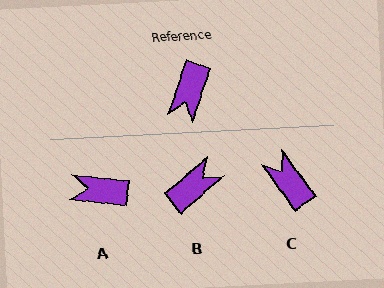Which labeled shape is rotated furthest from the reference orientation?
B, about 149 degrees away.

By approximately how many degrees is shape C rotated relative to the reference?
Approximately 126 degrees clockwise.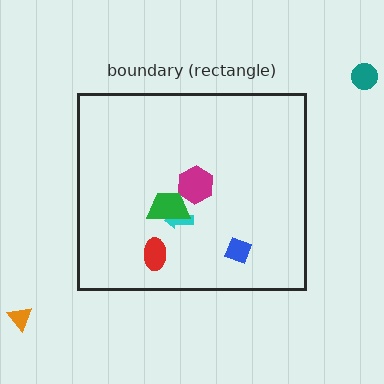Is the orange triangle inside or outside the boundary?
Outside.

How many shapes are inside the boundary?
5 inside, 2 outside.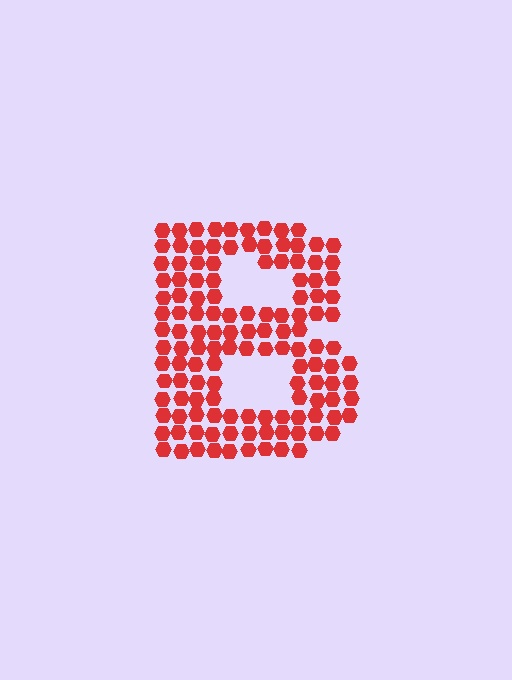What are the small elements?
The small elements are hexagons.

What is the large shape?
The large shape is the letter B.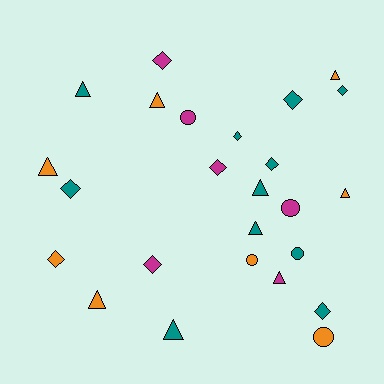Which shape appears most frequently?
Diamond, with 10 objects.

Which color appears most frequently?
Teal, with 11 objects.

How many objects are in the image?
There are 25 objects.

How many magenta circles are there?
There are 2 magenta circles.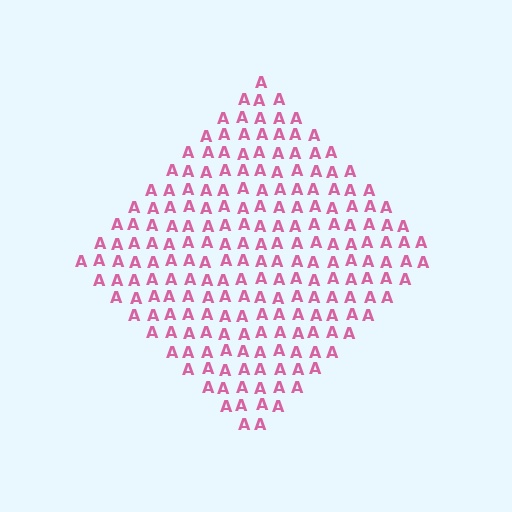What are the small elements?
The small elements are letter A's.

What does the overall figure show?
The overall figure shows a diamond.